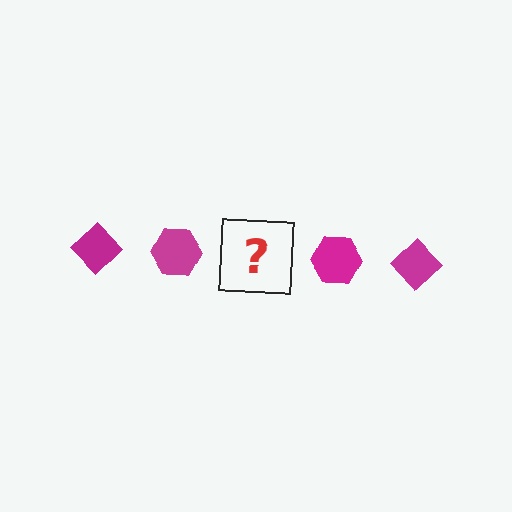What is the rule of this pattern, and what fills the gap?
The rule is that the pattern cycles through diamond, hexagon shapes in magenta. The gap should be filled with a magenta diamond.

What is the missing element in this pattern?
The missing element is a magenta diamond.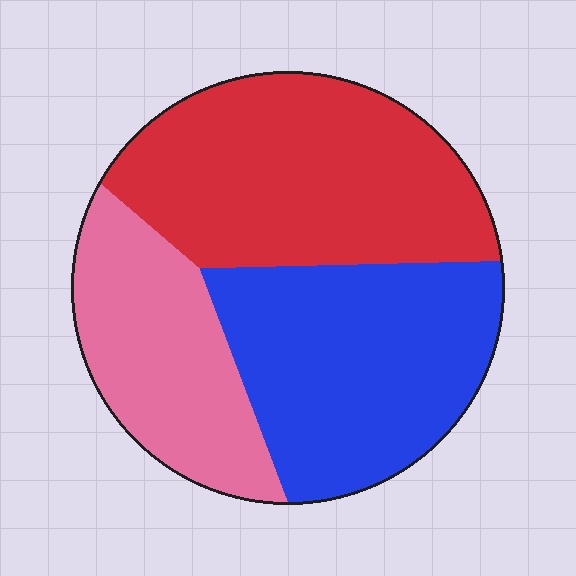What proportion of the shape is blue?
Blue takes up about three eighths (3/8) of the shape.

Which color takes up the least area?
Pink, at roughly 25%.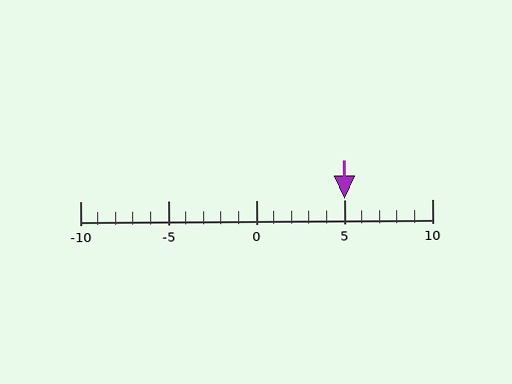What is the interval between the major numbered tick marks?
The major tick marks are spaced 5 units apart.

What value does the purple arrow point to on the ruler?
The purple arrow points to approximately 5.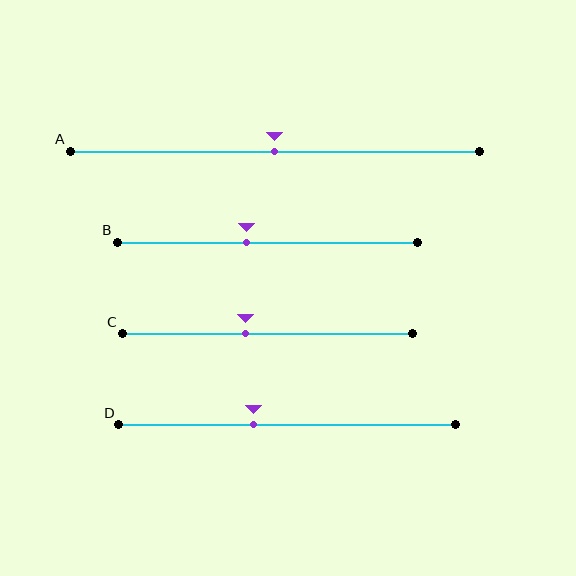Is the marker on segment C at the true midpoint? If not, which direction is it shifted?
No, the marker on segment C is shifted to the left by about 7% of the segment length.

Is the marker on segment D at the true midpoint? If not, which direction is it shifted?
No, the marker on segment D is shifted to the left by about 10% of the segment length.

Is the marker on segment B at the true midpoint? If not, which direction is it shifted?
No, the marker on segment B is shifted to the left by about 7% of the segment length.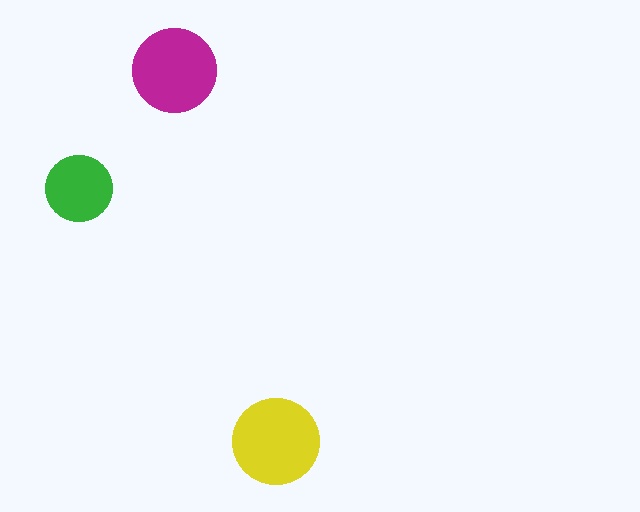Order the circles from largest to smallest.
the yellow one, the magenta one, the green one.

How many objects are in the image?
There are 3 objects in the image.